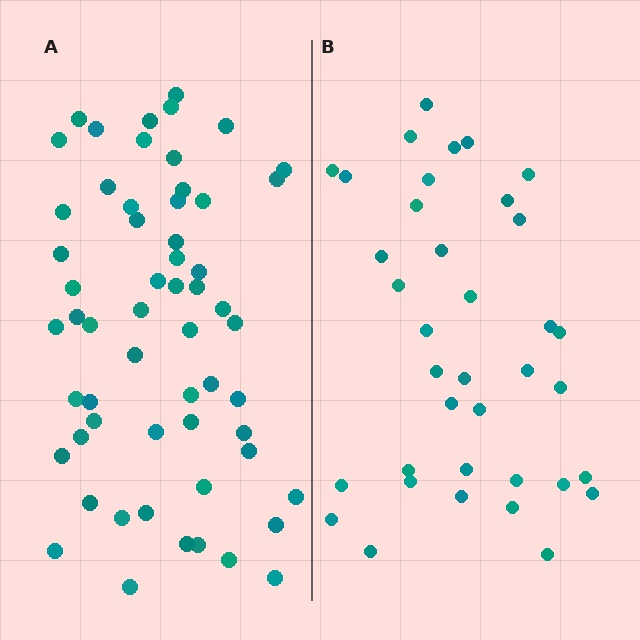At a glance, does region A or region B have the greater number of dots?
Region A (the left region) has more dots.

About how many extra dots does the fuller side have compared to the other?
Region A has approximately 20 more dots than region B.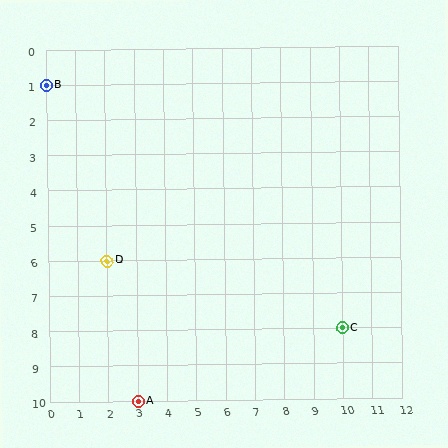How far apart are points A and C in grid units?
Points A and C are 7 columns and 2 rows apart (about 7.3 grid units diagonally).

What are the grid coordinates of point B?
Point B is at grid coordinates (0, 1).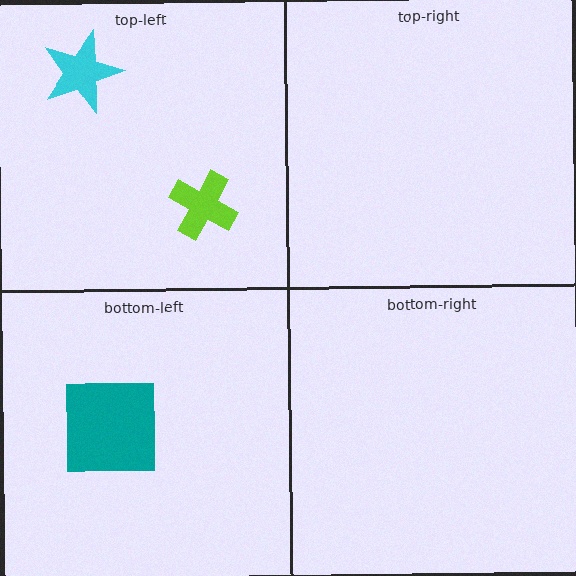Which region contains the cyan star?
The top-left region.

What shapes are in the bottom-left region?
The teal square.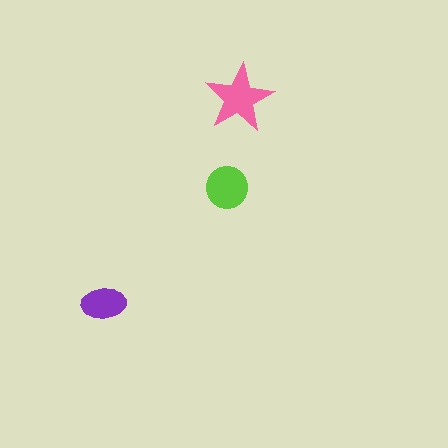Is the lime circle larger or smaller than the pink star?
Smaller.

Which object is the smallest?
The purple ellipse.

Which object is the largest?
The pink star.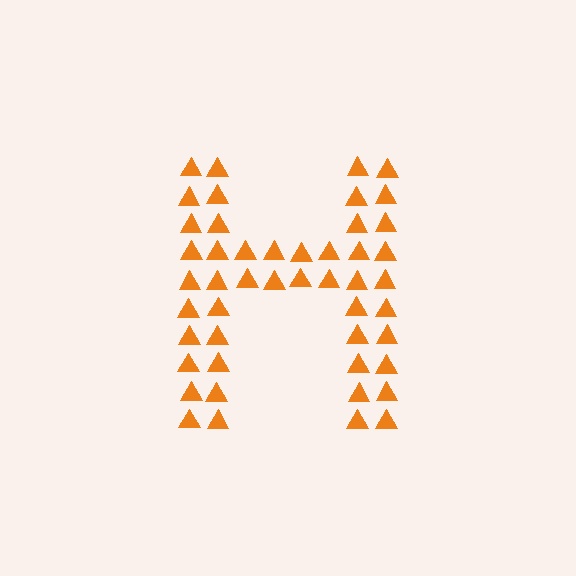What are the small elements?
The small elements are triangles.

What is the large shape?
The large shape is the letter H.